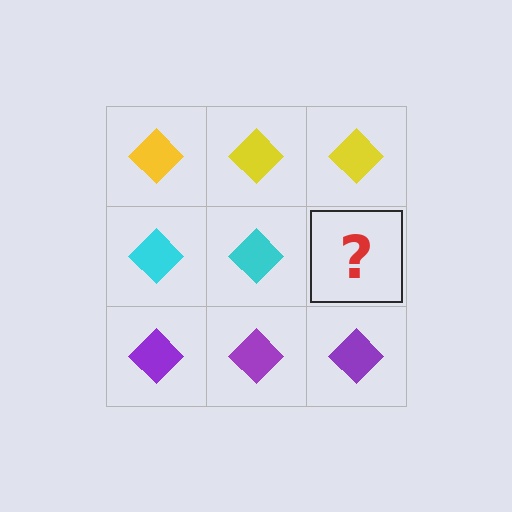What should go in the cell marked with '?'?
The missing cell should contain a cyan diamond.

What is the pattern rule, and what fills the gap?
The rule is that each row has a consistent color. The gap should be filled with a cyan diamond.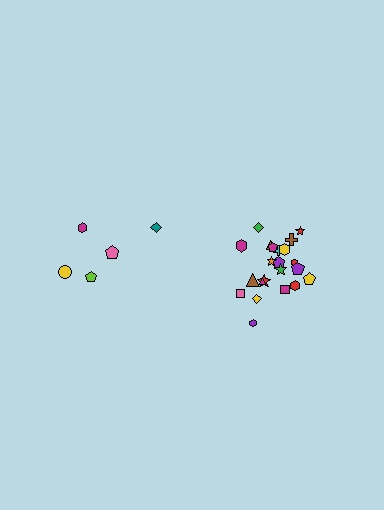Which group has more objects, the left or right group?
The right group.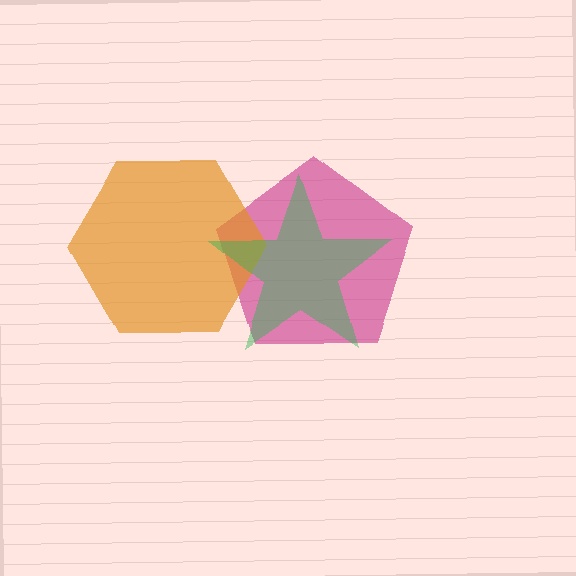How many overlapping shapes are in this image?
There are 3 overlapping shapes in the image.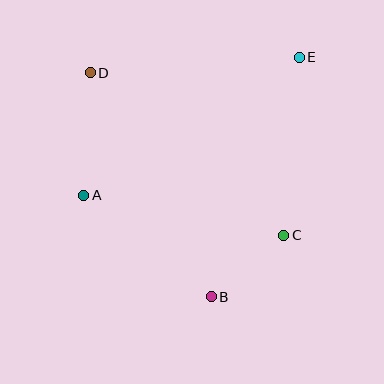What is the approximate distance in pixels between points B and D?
The distance between B and D is approximately 254 pixels.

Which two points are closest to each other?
Points B and C are closest to each other.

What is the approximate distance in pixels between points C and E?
The distance between C and E is approximately 178 pixels.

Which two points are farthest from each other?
Points A and E are farthest from each other.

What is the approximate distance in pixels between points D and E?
The distance between D and E is approximately 210 pixels.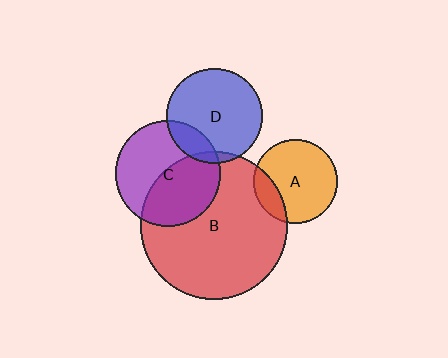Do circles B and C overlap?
Yes.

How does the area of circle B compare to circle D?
Approximately 2.4 times.